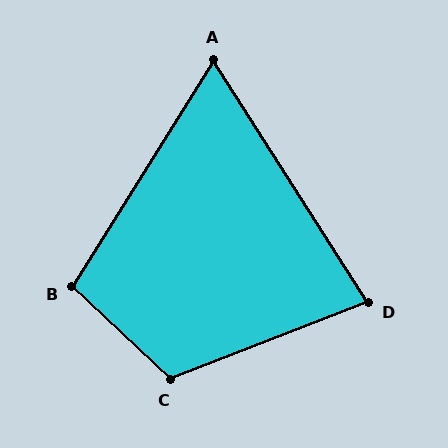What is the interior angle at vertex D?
Approximately 79 degrees (acute).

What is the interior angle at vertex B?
Approximately 101 degrees (obtuse).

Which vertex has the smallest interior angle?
A, at approximately 64 degrees.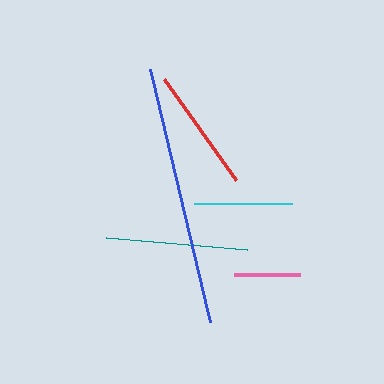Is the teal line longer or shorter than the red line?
The teal line is longer than the red line.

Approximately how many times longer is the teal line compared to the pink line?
The teal line is approximately 2.1 times the length of the pink line.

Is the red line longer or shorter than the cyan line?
The red line is longer than the cyan line.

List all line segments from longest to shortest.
From longest to shortest: blue, teal, red, cyan, pink.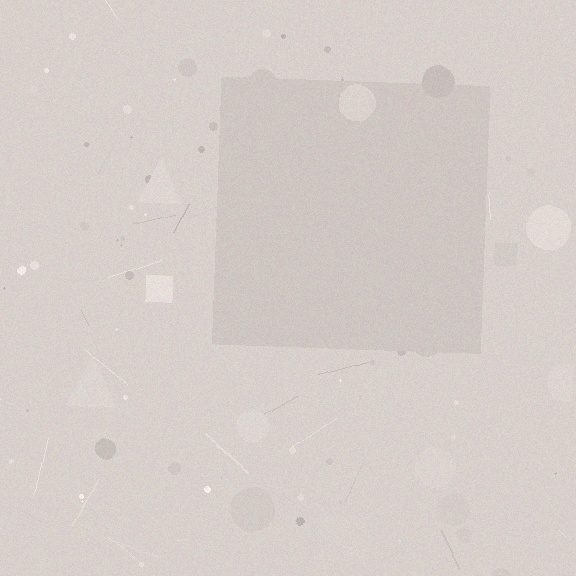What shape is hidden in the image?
A square is hidden in the image.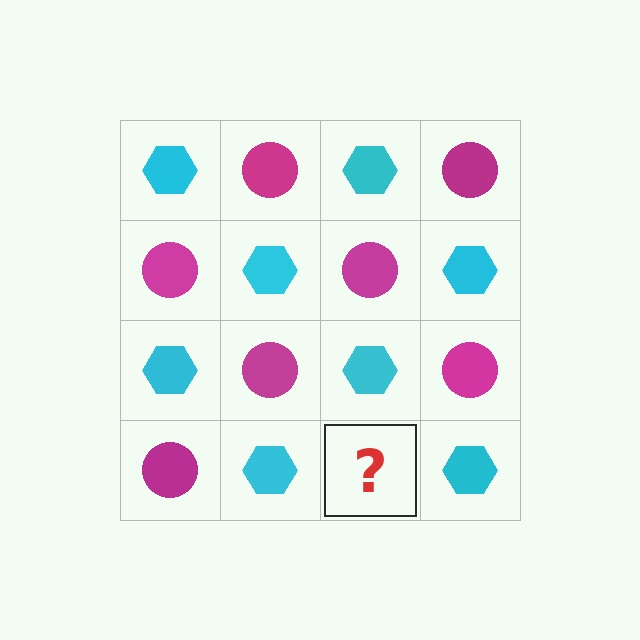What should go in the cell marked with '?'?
The missing cell should contain a magenta circle.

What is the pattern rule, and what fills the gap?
The rule is that it alternates cyan hexagon and magenta circle in a checkerboard pattern. The gap should be filled with a magenta circle.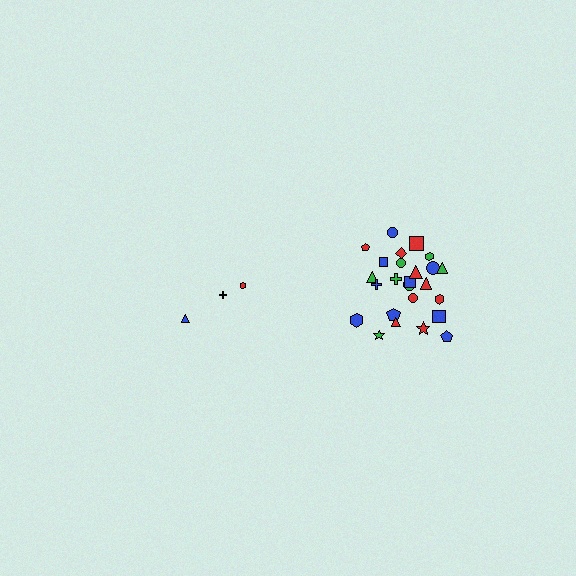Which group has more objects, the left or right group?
The right group.